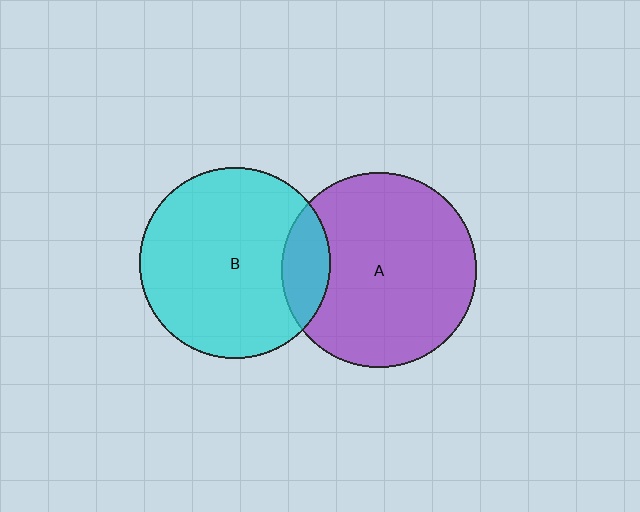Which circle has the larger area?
Circle A (purple).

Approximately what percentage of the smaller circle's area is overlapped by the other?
Approximately 15%.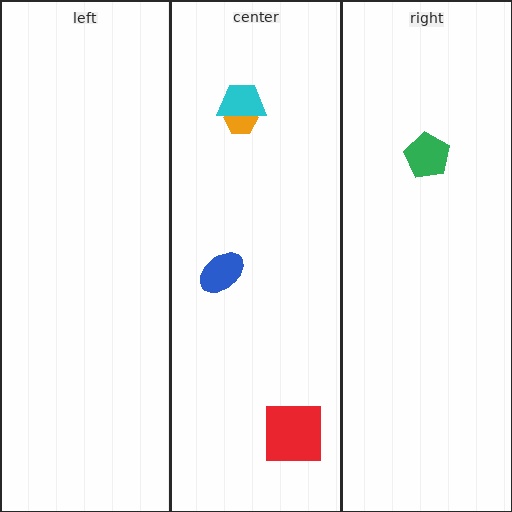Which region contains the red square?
The center region.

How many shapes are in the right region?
1.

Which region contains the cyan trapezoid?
The center region.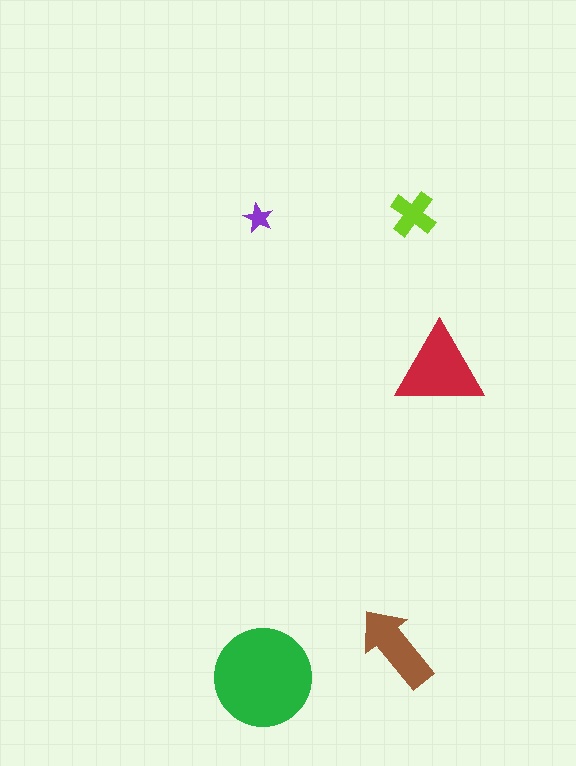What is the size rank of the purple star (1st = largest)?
5th.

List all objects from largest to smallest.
The green circle, the red triangle, the brown arrow, the lime cross, the purple star.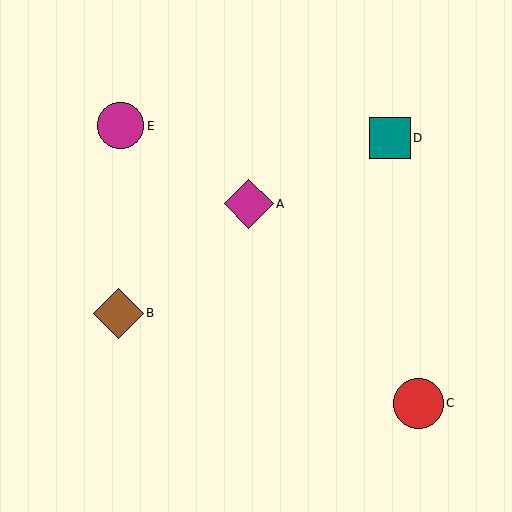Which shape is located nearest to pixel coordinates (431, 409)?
The red circle (labeled C) at (418, 403) is nearest to that location.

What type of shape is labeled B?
Shape B is a brown diamond.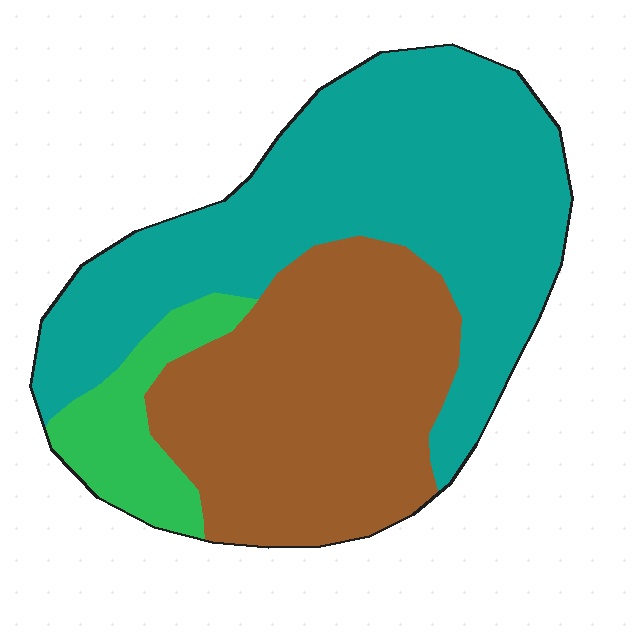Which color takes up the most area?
Teal, at roughly 50%.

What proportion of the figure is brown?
Brown covers roughly 40% of the figure.